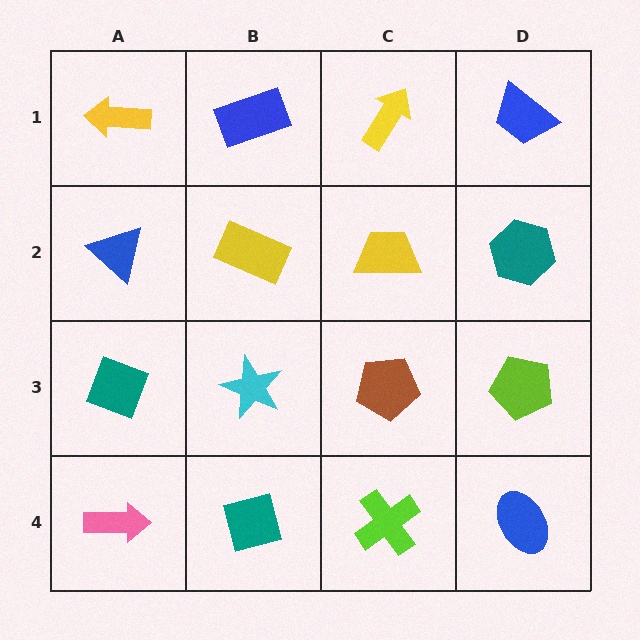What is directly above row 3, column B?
A yellow rectangle.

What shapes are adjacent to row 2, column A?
A yellow arrow (row 1, column A), a teal diamond (row 3, column A), a yellow rectangle (row 2, column B).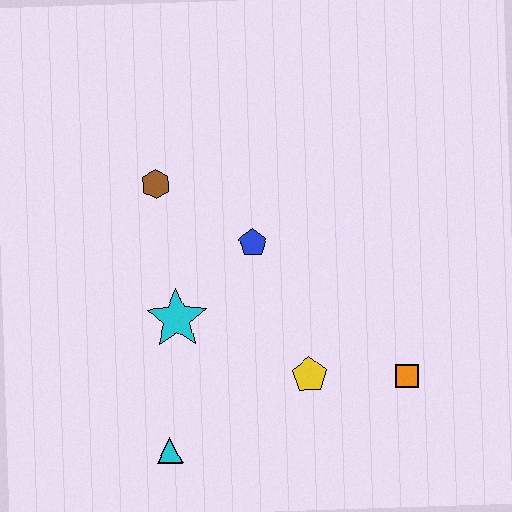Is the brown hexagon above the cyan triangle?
Yes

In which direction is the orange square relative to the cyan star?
The orange square is to the right of the cyan star.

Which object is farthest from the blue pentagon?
The cyan triangle is farthest from the blue pentagon.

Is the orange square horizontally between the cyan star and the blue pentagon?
No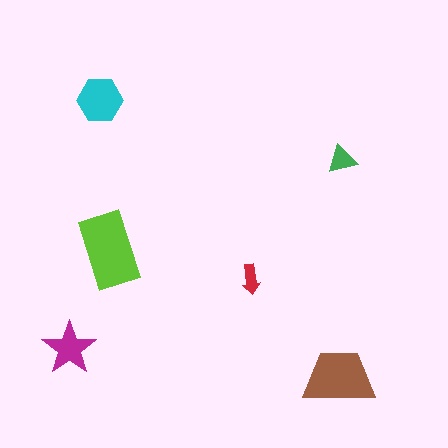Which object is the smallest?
The red arrow.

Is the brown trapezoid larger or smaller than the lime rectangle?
Smaller.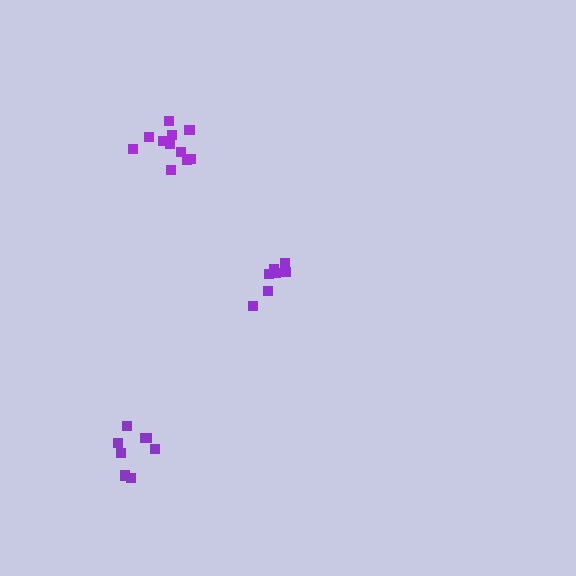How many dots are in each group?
Group 1: 7 dots, Group 2: 11 dots, Group 3: 8 dots (26 total).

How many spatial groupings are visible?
There are 3 spatial groupings.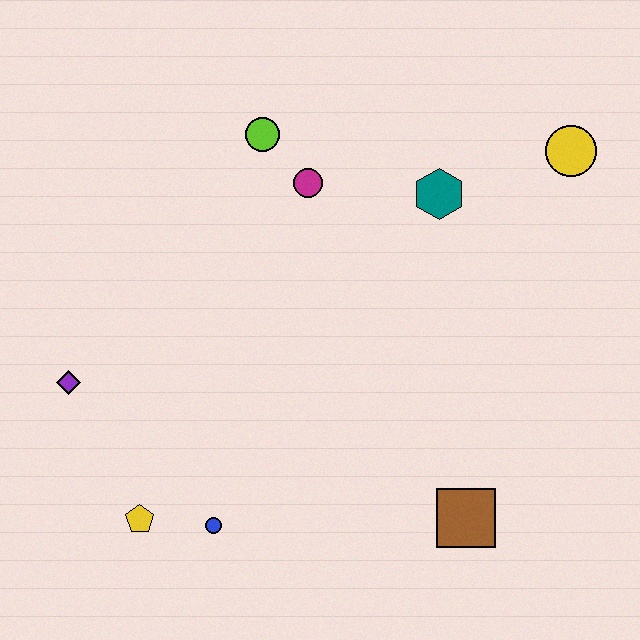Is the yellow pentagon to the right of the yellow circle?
No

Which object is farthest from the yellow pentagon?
The yellow circle is farthest from the yellow pentagon.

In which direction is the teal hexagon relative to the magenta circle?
The teal hexagon is to the right of the magenta circle.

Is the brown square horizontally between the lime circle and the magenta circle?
No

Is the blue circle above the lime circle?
No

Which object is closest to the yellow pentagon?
The blue circle is closest to the yellow pentagon.